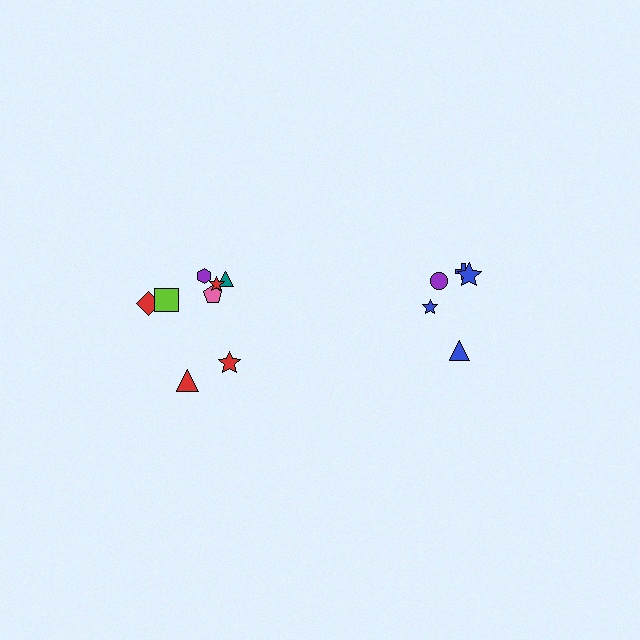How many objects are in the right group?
There are 5 objects.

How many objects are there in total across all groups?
There are 13 objects.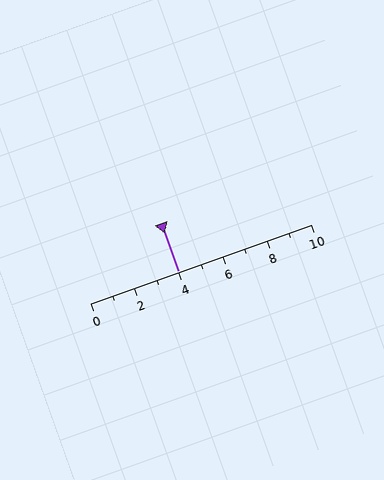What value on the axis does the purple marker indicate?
The marker indicates approximately 4.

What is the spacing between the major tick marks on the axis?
The major ticks are spaced 2 apart.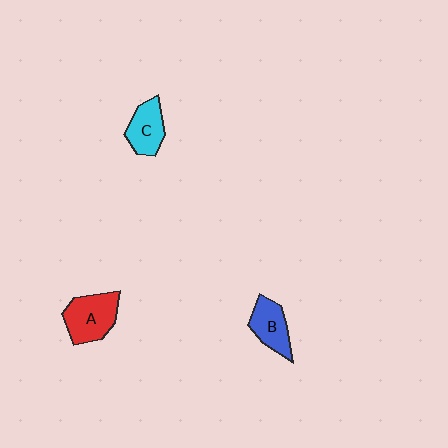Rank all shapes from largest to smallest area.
From largest to smallest: A (red), B (blue), C (cyan).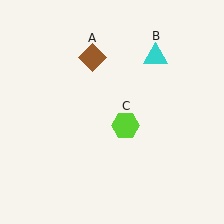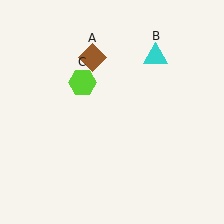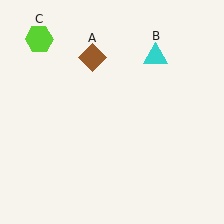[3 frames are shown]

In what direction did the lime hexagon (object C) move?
The lime hexagon (object C) moved up and to the left.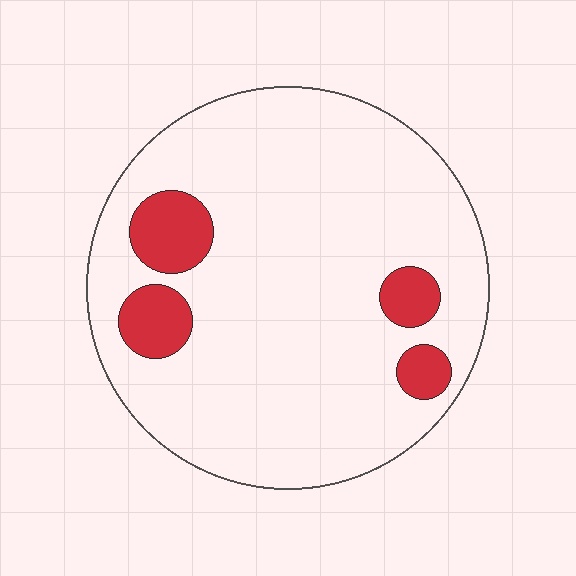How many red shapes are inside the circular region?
4.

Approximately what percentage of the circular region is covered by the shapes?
Approximately 10%.